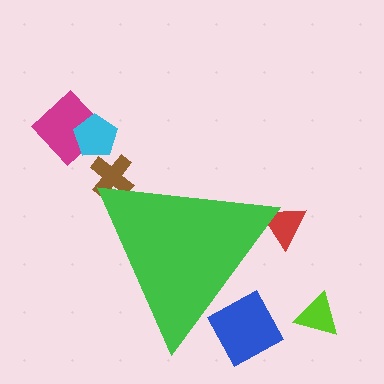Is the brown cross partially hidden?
Yes, the brown cross is partially hidden behind the green triangle.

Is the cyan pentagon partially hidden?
No, the cyan pentagon is fully visible.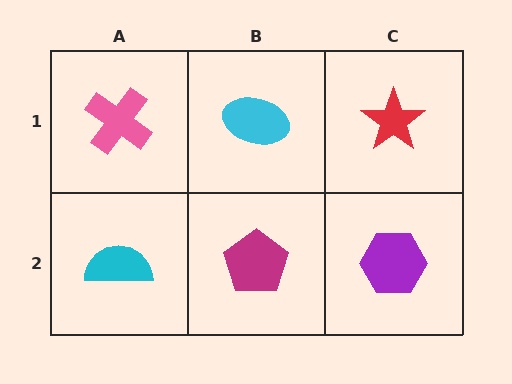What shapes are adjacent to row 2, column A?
A pink cross (row 1, column A), a magenta pentagon (row 2, column B).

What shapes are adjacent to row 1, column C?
A purple hexagon (row 2, column C), a cyan ellipse (row 1, column B).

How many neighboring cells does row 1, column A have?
2.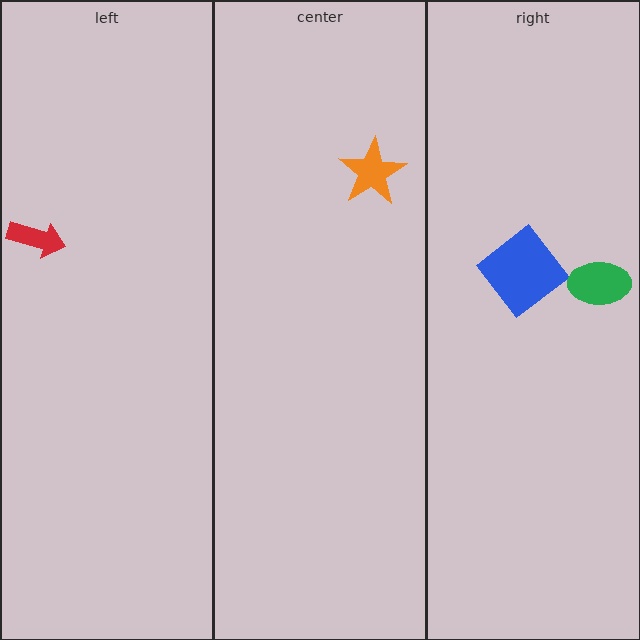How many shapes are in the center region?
1.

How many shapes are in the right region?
2.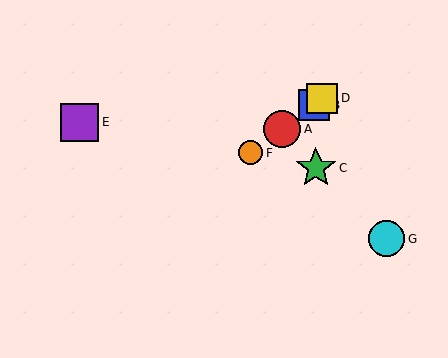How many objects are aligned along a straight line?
4 objects (A, B, D, F) are aligned along a straight line.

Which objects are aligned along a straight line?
Objects A, B, D, F are aligned along a straight line.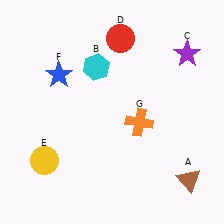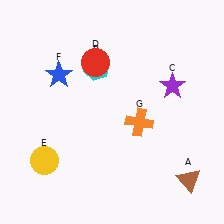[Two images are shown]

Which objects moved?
The objects that moved are: the purple star (C), the red circle (D).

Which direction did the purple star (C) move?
The purple star (C) moved down.